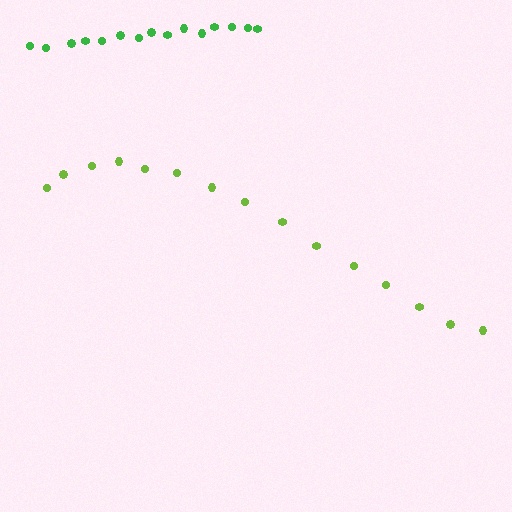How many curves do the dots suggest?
There are 2 distinct paths.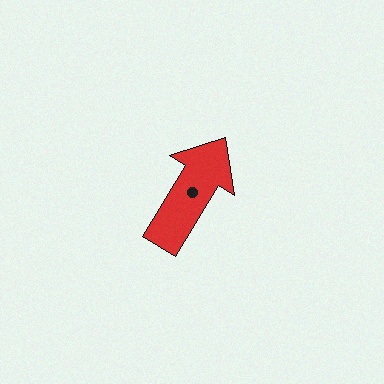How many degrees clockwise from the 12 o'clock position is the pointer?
Approximately 31 degrees.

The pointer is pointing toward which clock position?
Roughly 1 o'clock.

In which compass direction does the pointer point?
Northeast.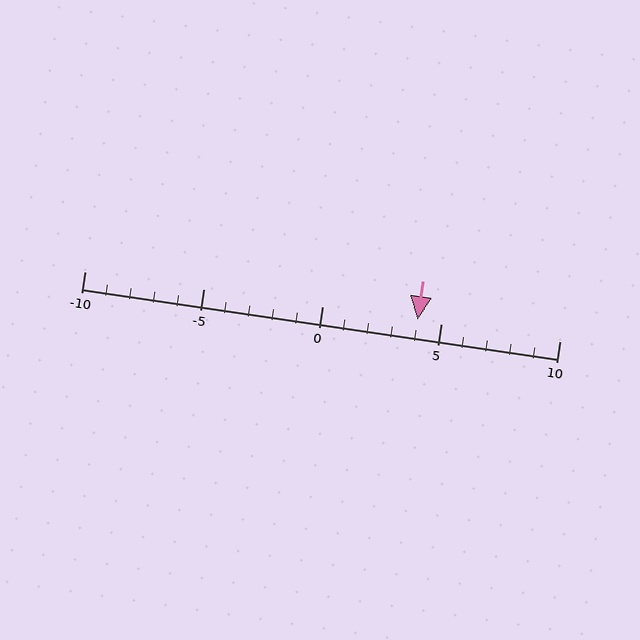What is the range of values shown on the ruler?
The ruler shows values from -10 to 10.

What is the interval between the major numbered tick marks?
The major tick marks are spaced 5 units apart.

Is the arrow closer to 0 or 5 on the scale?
The arrow is closer to 5.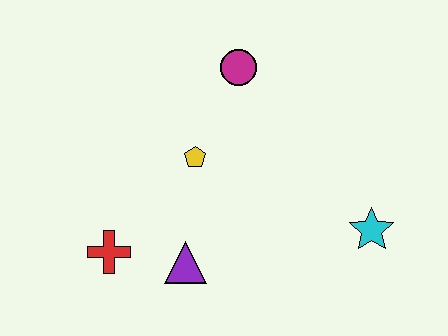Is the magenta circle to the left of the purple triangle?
No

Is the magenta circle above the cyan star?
Yes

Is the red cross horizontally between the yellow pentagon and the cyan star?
No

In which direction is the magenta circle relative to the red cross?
The magenta circle is above the red cross.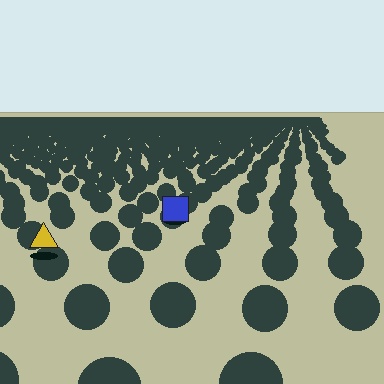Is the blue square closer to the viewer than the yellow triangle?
No. The yellow triangle is closer — you can tell from the texture gradient: the ground texture is coarser near it.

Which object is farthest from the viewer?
The blue square is farthest from the viewer. It appears smaller and the ground texture around it is denser.